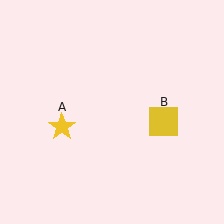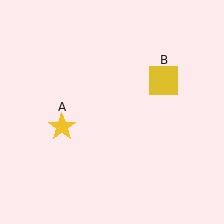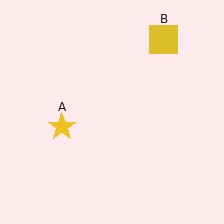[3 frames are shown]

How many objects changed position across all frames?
1 object changed position: yellow square (object B).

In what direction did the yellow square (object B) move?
The yellow square (object B) moved up.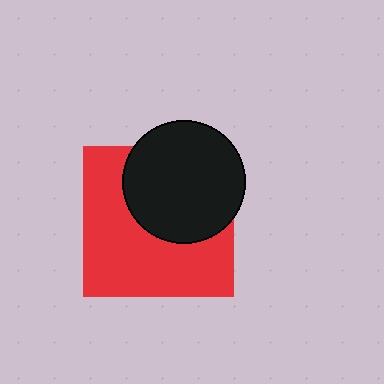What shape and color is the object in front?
The object in front is a black circle.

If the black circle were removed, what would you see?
You would see the complete red square.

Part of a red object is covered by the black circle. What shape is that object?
It is a square.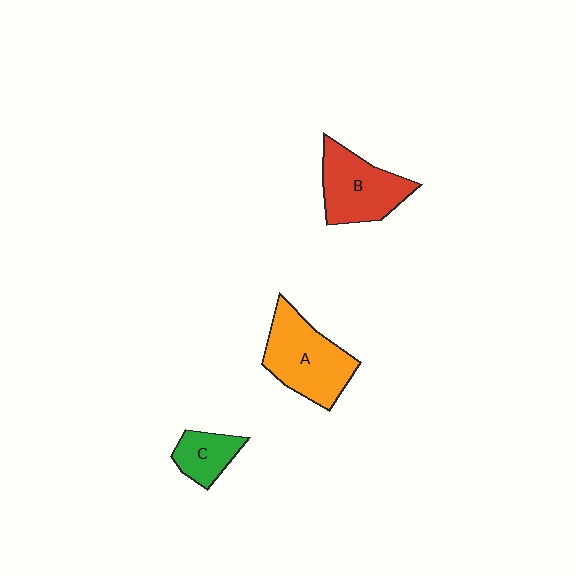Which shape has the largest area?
Shape A (orange).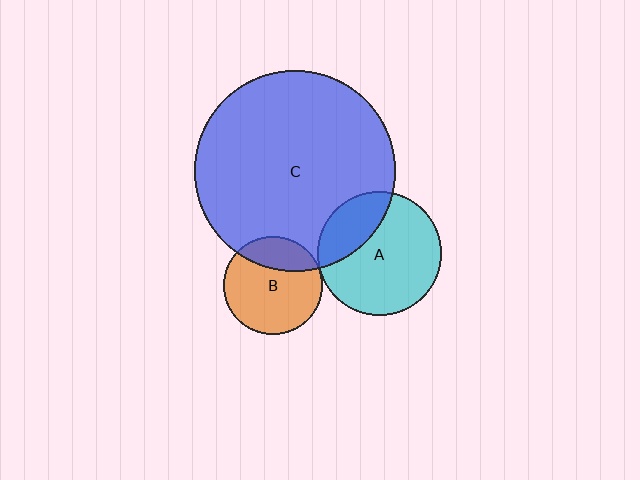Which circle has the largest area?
Circle C (blue).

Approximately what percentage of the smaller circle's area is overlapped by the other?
Approximately 25%.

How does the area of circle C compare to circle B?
Approximately 4.2 times.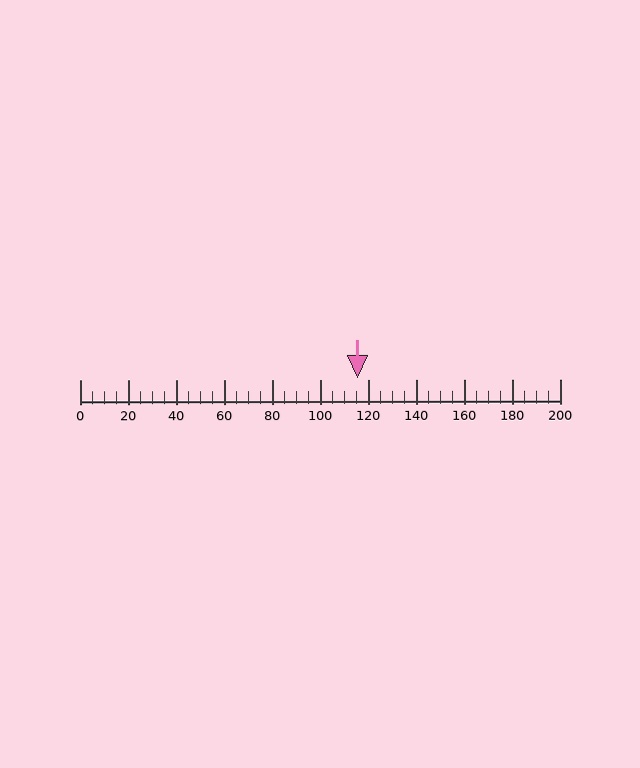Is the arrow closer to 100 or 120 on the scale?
The arrow is closer to 120.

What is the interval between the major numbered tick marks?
The major tick marks are spaced 20 units apart.